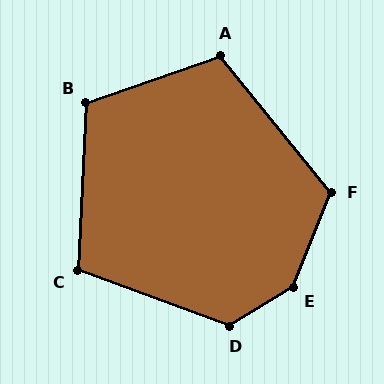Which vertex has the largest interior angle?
E, at approximately 143 degrees.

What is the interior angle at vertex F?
Approximately 119 degrees (obtuse).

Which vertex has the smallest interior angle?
C, at approximately 107 degrees.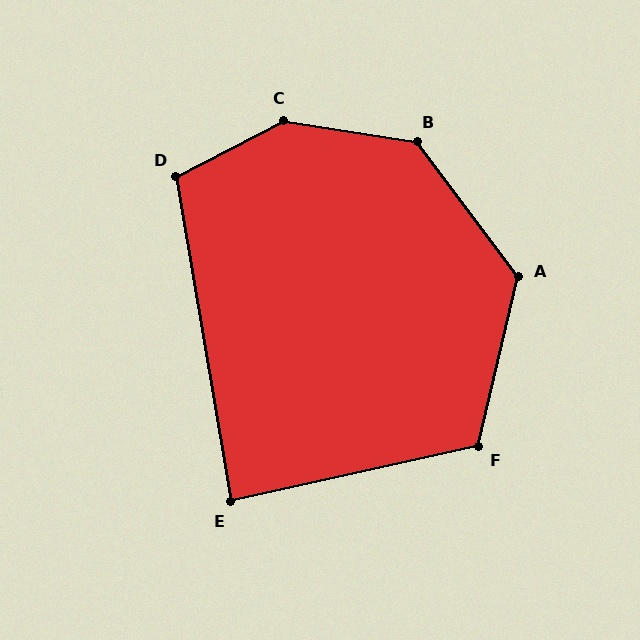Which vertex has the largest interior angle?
C, at approximately 143 degrees.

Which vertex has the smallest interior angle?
E, at approximately 87 degrees.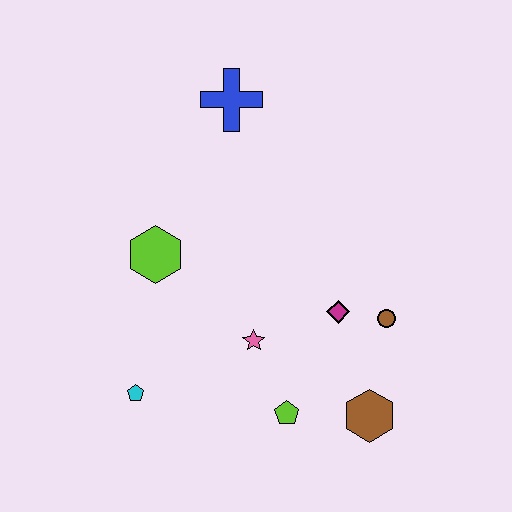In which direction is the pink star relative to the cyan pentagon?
The pink star is to the right of the cyan pentagon.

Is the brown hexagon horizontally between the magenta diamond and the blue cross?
No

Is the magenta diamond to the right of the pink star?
Yes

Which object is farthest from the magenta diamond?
The blue cross is farthest from the magenta diamond.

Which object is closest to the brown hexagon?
The lime pentagon is closest to the brown hexagon.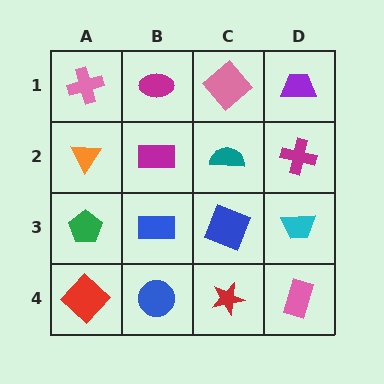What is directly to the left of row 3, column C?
A blue rectangle.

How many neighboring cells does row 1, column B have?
3.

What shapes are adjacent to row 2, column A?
A pink cross (row 1, column A), a green pentagon (row 3, column A), a magenta rectangle (row 2, column B).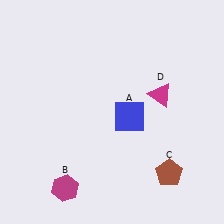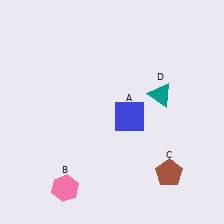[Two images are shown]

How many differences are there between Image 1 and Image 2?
There are 2 differences between the two images.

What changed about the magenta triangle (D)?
In Image 1, D is magenta. In Image 2, it changed to teal.